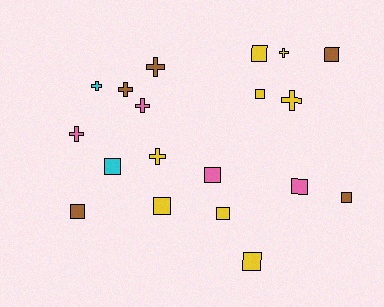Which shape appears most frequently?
Square, with 11 objects.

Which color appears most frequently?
Yellow, with 8 objects.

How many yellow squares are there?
There are 5 yellow squares.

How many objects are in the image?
There are 19 objects.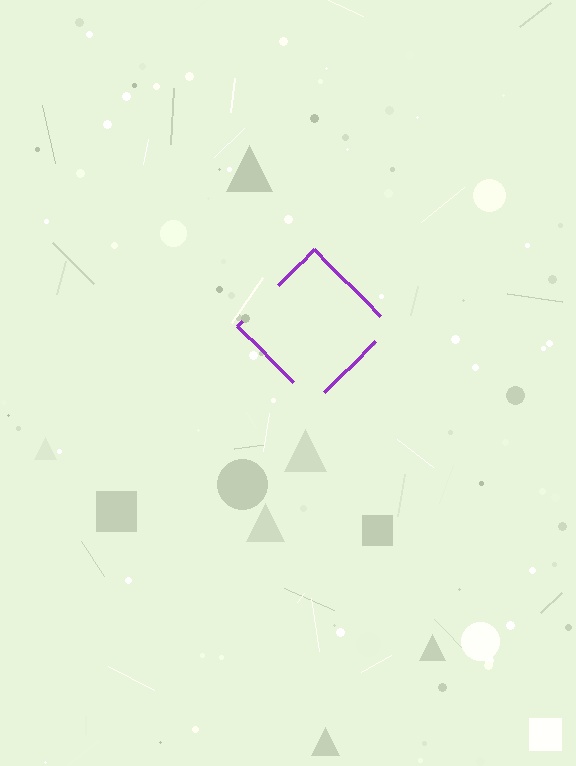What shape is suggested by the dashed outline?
The dashed outline suggests a diamond.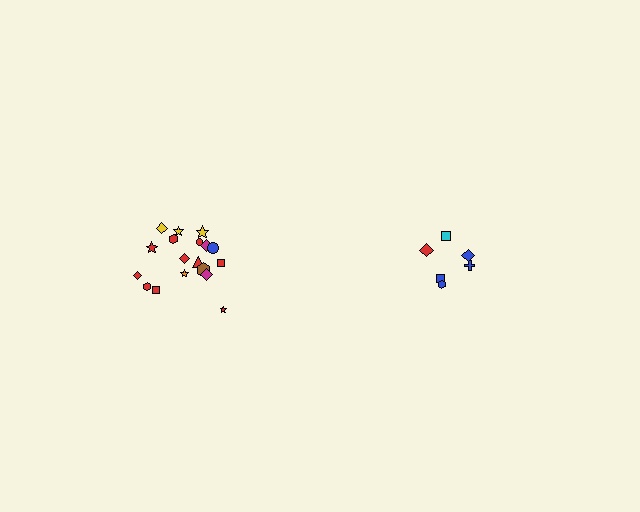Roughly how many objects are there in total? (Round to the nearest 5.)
Roughly 25 objects in total.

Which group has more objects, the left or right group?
The left group.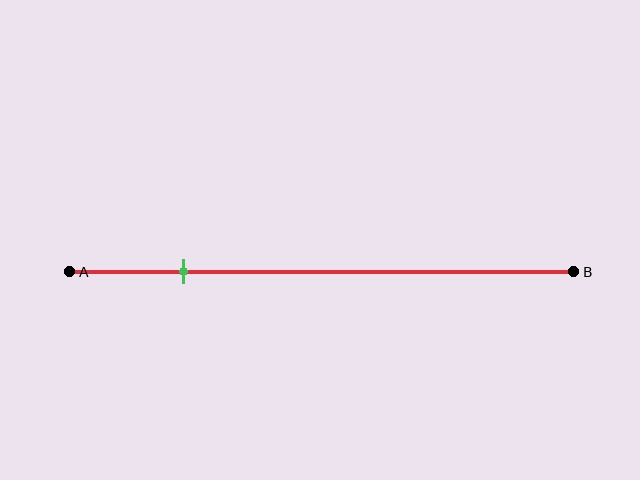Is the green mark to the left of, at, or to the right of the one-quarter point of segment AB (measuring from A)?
The green mark is approximately at the one-quarter point of segment AB.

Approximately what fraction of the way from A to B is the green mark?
The green mark is approximately 25% of the way from A to B.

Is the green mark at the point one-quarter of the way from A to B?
Yes, the mark is approximately at the one-quarter point.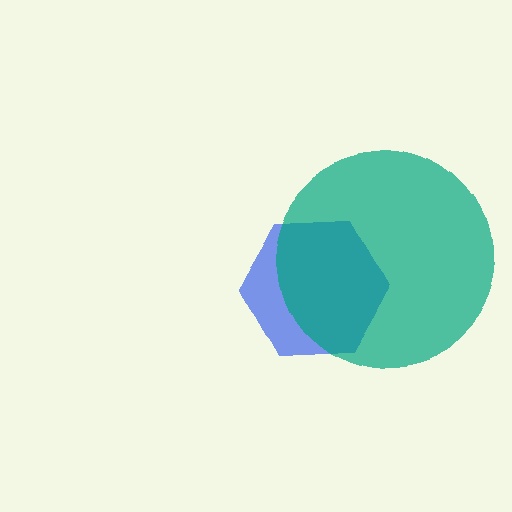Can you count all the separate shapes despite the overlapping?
Yes, there are 2 separate shapes.